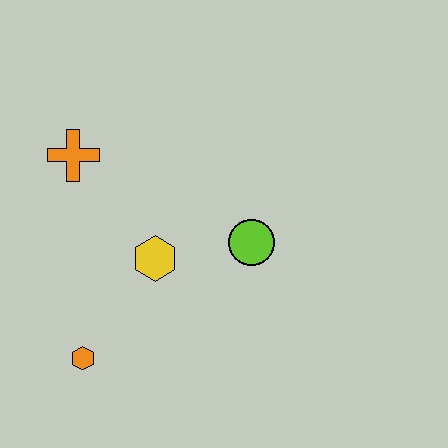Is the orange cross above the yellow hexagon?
Yes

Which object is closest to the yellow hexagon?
The lime circle is closest to the yellow hexagon.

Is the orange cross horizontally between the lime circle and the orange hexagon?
No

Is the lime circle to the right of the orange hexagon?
Yes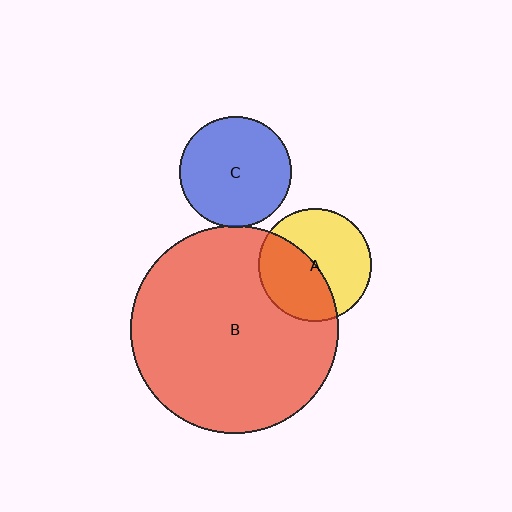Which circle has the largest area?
Circle B (red).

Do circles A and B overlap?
Yes.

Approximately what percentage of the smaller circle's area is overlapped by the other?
Approximately 45%.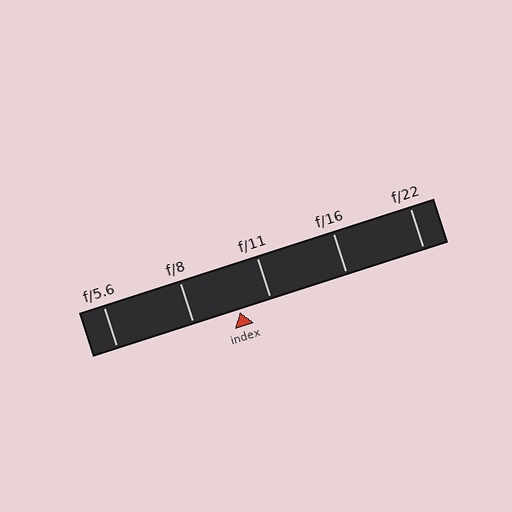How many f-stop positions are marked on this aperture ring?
There are 5 f-stop positions marked.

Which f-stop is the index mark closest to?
The index mark is closest to f/11.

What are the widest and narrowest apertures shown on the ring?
The widest aperture shown is f/5.6 and the narrowest is f/22.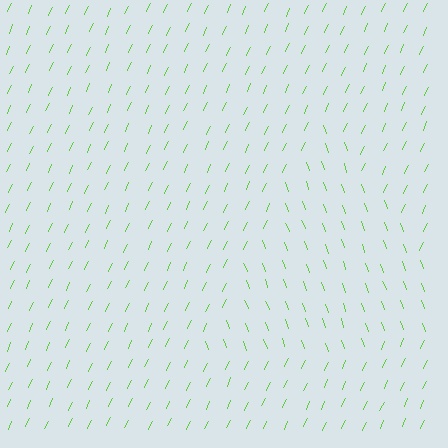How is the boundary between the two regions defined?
The boundary is defined purely by a change in line orientation (approximately 45 degrees difference). All lines are the same color and thickness.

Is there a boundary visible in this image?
Yes, there is a texture boundary formed by a change in line orientation.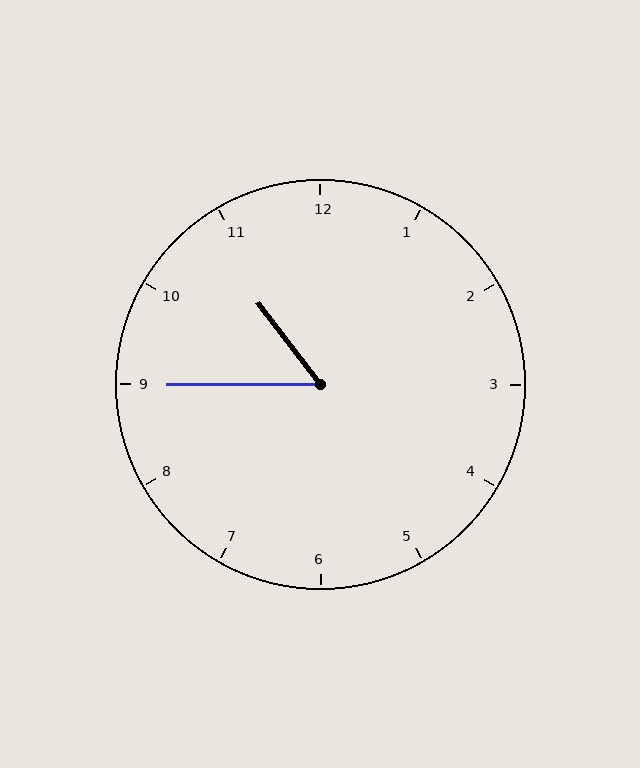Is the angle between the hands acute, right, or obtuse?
It is acute.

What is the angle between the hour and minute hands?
Approximately 52 degrees.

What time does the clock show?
10:45.